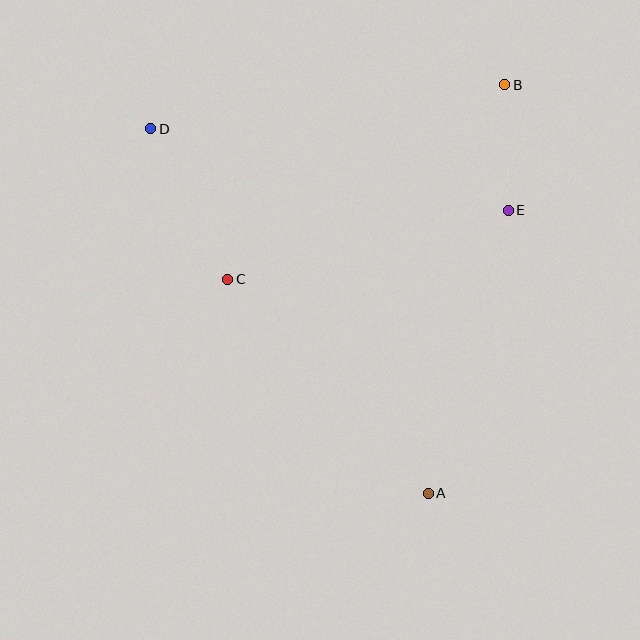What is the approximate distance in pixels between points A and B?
The distance between A and B is approximately 416 pixels.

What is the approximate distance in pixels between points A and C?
The distance between A and C is approximately 293 pixels.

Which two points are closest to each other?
Points B and E are closest to each other.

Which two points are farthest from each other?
Points A and D are farthest from each other.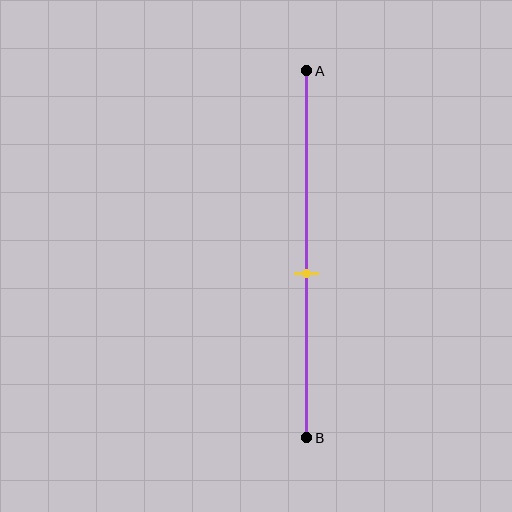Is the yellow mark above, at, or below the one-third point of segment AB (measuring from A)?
The yellow mark is below the one-third point of segment AB.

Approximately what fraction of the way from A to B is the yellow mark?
The yellow mark is approximately 55% of the way from A to B.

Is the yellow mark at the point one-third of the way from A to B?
No, the mark is at about 55% from A, not at the 33% one-third point.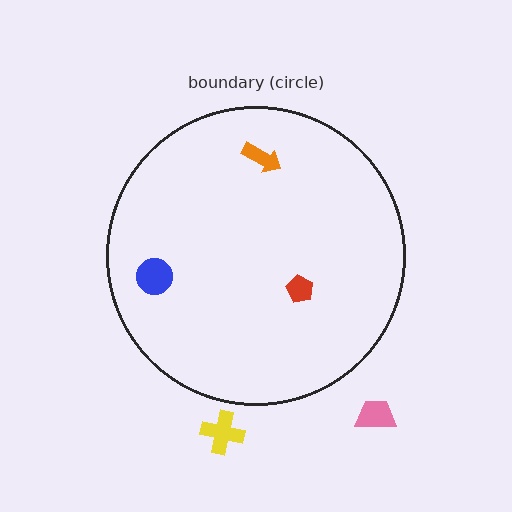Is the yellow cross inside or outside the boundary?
Outside.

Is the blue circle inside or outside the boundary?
Inside.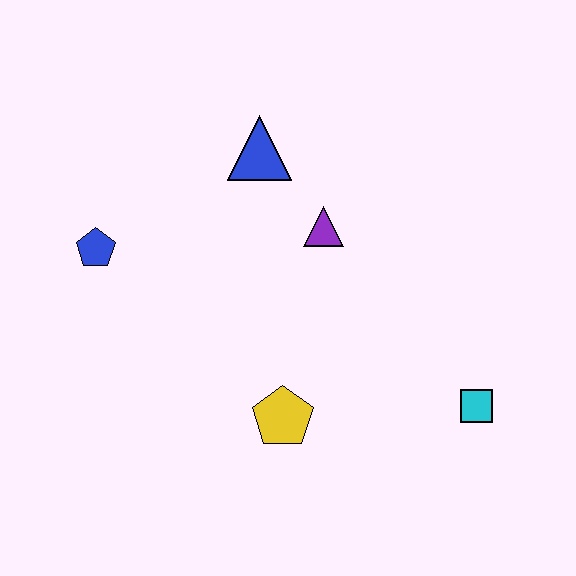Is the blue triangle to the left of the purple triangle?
Yes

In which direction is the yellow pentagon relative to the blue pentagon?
The yellow pentagon is to the right of the blue pentagon.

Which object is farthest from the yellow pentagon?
The blue triangle is farthest from the yellow pentagon.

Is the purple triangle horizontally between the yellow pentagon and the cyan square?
Yes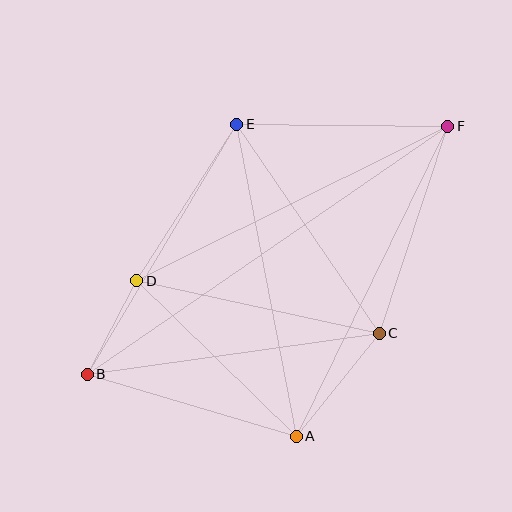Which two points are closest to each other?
Points B and D are closest to each other.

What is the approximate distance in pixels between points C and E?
The distance between C and E is approximately 253 pixels.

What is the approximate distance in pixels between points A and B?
The distance between A and B is approximately 218 pixels.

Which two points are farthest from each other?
Points B and F are farthest from each other.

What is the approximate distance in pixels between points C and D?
The distance between C and D is approximately 248 pixels.